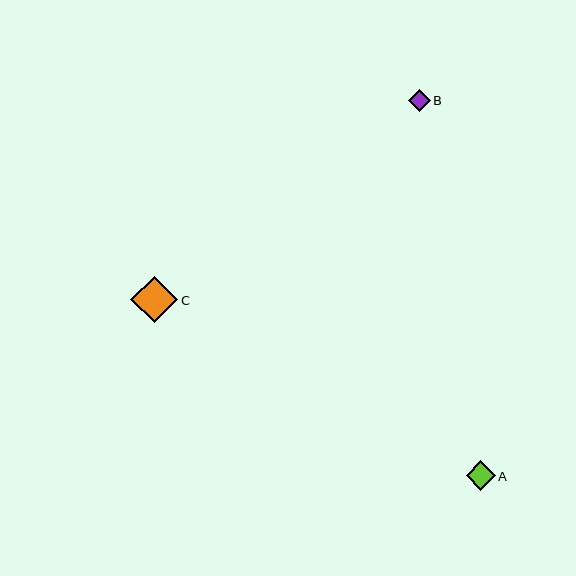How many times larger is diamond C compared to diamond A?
Diamond C is approximately 1.6 times the size of diamond A.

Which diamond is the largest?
Diamond C is the largest with a size of approximately 47 pixels.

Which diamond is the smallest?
Diamond B is the smallest with a size of approximately 22 pixels.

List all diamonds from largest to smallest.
From largest to smallest: C, A, B.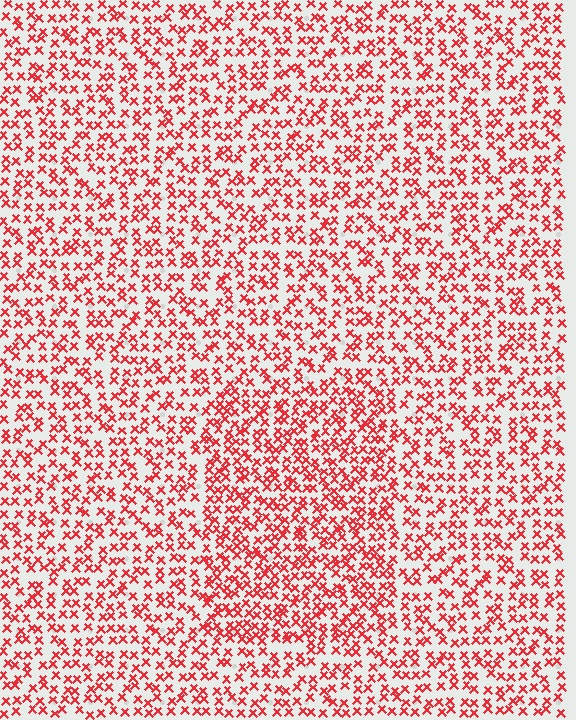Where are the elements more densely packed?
The elements are more densely packed inside the rectangle boundary.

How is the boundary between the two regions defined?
The boundary is defined by a change in element density (approximately 1.5x ratio). All elements are the same color, size, and shape.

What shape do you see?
I see a rectangle.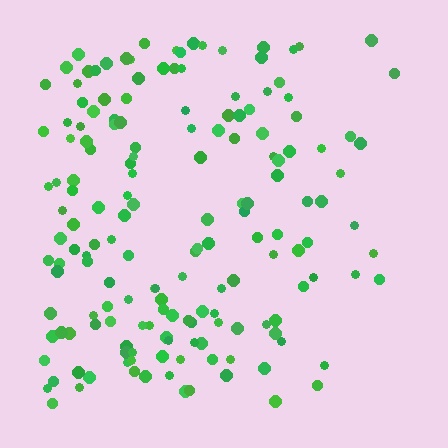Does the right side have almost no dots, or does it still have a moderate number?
Still a moderate number, just noticeably fewer than the left.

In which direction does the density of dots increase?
From right to left, with the left side densest.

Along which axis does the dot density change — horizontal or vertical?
Horizontal.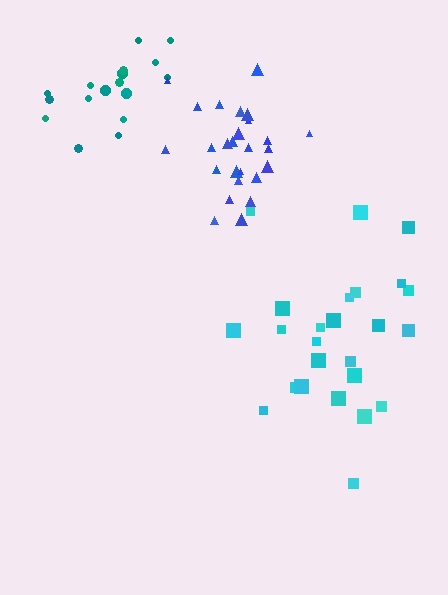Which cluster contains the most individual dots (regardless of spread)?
Blue (26).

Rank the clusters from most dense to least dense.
blue, teal, cyan.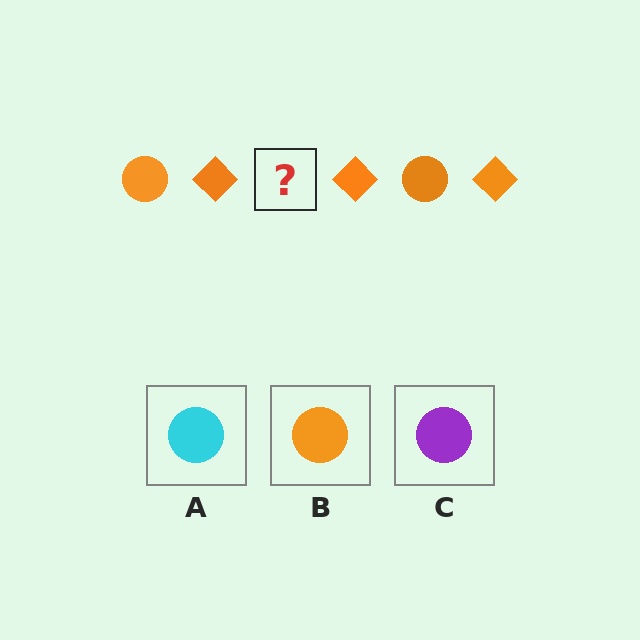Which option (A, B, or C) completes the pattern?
B.